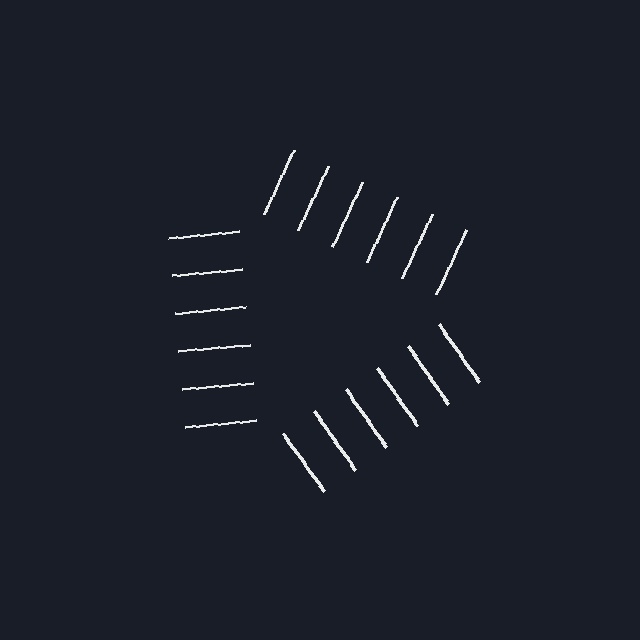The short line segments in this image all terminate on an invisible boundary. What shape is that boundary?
An illusory triangle — the line segments terminate on its edges but no continuous stroke is drawn.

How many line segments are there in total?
18 — 6 along each of the 3 edges.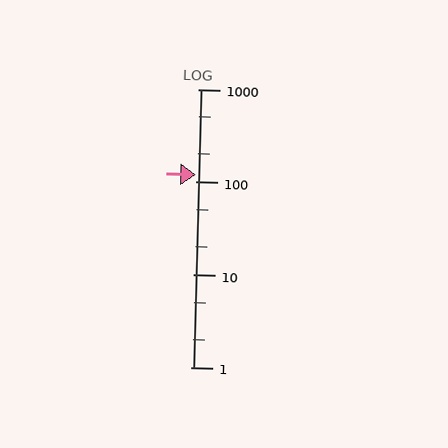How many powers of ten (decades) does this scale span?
The scale spans 3 decades, from 1 to 1000.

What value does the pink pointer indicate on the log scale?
The pointer indicates approximately 120.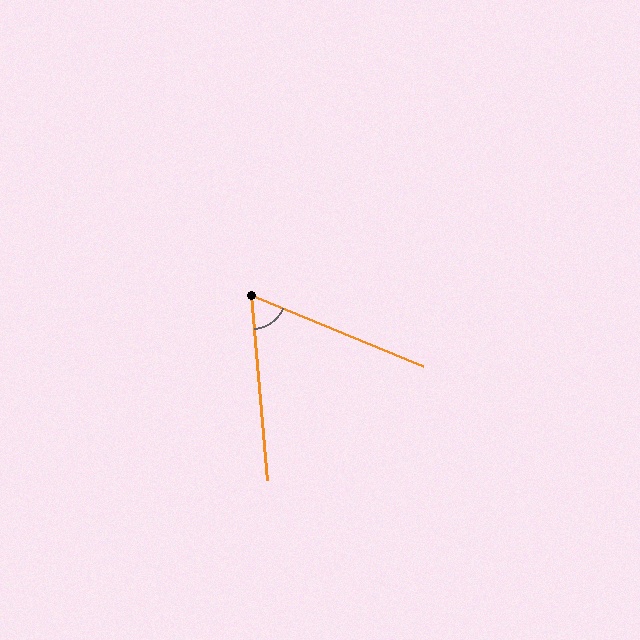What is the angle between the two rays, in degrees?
Approximately 63 degrees.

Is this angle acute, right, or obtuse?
It is acute.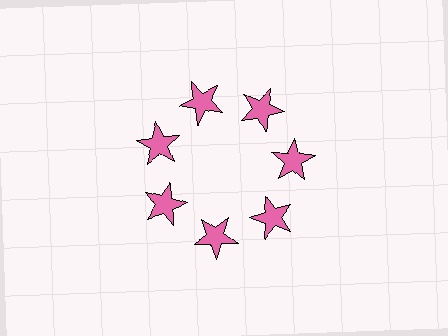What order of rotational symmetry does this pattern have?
This pattern has 7-fold rotational symmetry.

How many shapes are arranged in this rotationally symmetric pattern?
There are 7 shapes, arranged in 7 groups of 1.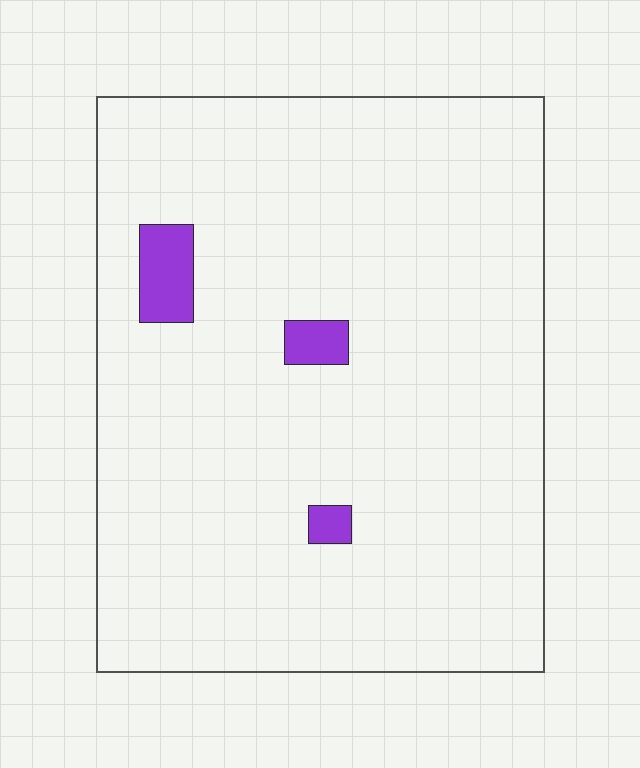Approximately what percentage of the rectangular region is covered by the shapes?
Approximately 5%.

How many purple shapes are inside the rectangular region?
3.